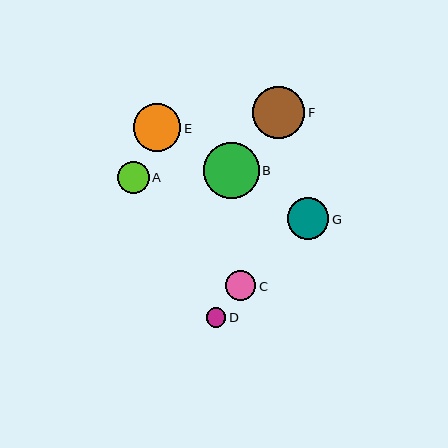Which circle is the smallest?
Circle D is the smallest with a size of approximately 20 pixels.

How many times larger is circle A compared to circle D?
Circle A is approximately 1.6 times the size of circle D.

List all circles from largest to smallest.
From largest to smallest: B, F, E, G, A, C, D.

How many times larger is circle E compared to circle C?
Circle E is approximately 1.6 times the size of circle C.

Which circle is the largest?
Circle B is the largest with a size of approximately 56 pixels.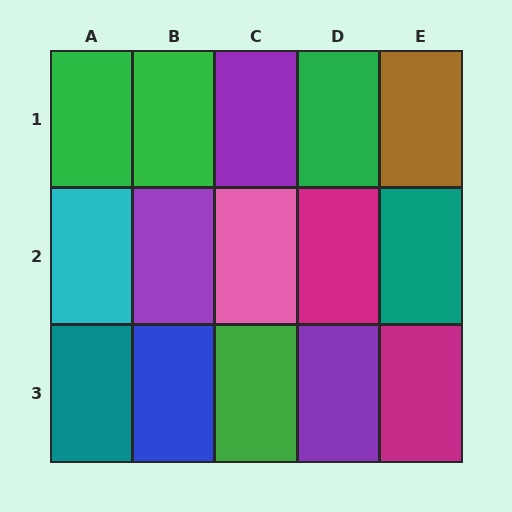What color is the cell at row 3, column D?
Purple.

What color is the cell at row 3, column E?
Magenta.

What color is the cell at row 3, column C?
Green.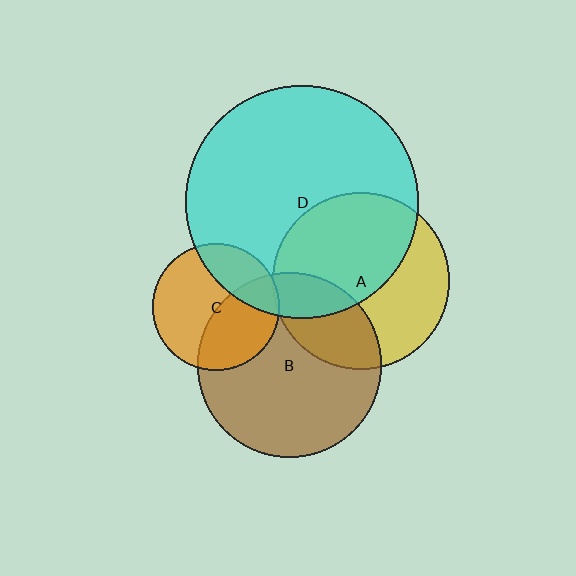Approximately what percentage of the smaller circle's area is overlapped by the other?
Approximately 40%.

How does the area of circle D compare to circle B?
Approximately 1.6 times.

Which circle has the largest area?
Circle D (cyan).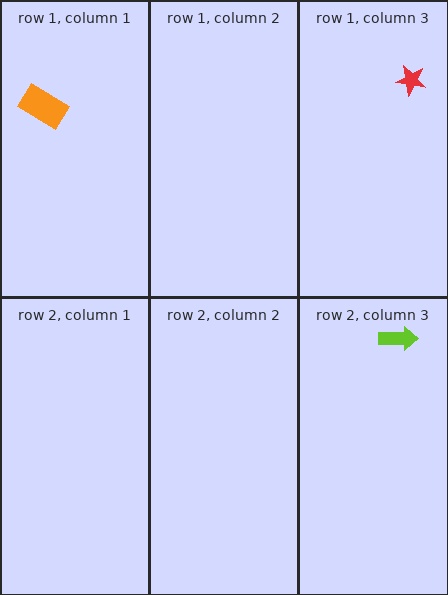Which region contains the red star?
The row 1, column 3 region.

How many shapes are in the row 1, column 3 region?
1.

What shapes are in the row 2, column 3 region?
The lime arrow.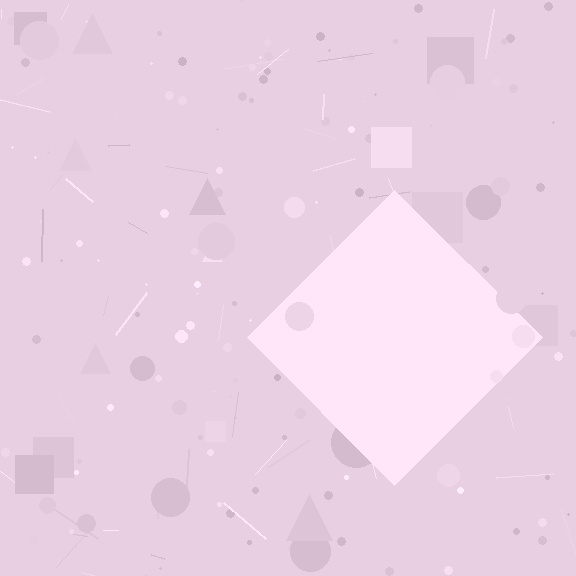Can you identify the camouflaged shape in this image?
The camouflaged shape is a diamond.